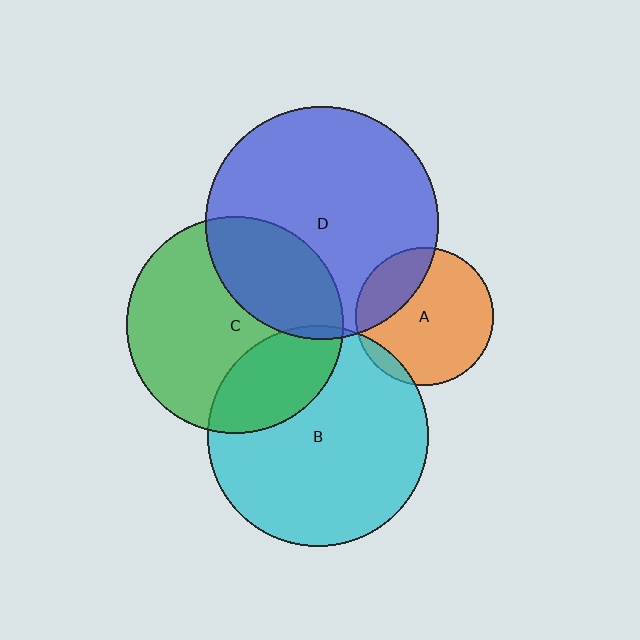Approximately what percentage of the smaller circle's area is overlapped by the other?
Approximately 5%.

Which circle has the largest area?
Circle D (blue).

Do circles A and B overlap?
Yes.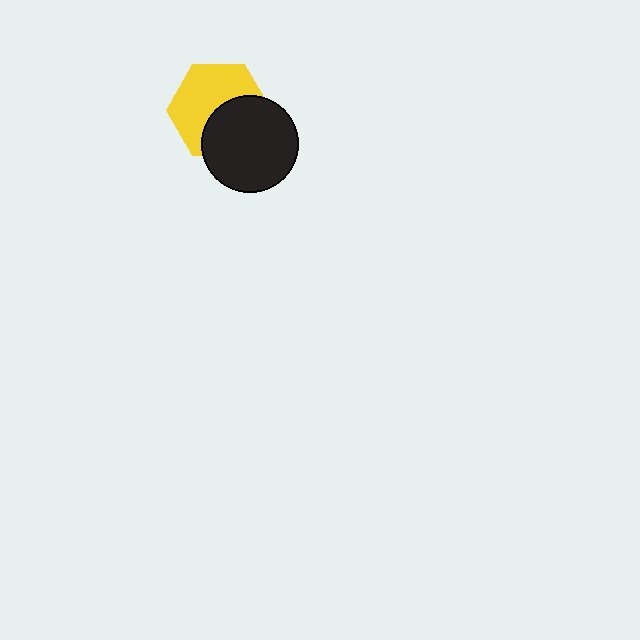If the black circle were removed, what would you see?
You would see the complete yellow hexagon.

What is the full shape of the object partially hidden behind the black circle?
The partially hidden object is a yellow hexagon.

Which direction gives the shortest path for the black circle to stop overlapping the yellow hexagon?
Moving toward the lower-right gives the shortest separation.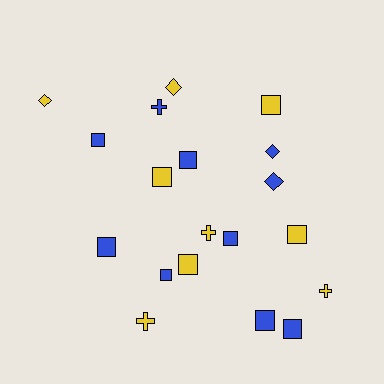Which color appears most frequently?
Blue, with 10 objects.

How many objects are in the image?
There are 19 objects.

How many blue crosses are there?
There is 1 blue cross.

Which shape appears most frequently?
Square, with 11 objects.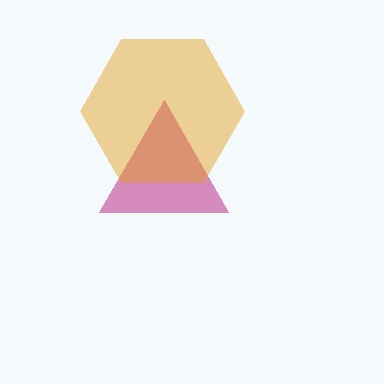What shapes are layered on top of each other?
The layered shapes are: a magenta triangle, an orange hexagon.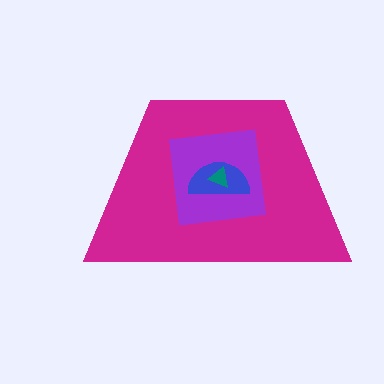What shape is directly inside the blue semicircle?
The teal triangle.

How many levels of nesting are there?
4.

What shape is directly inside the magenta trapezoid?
The purple square.